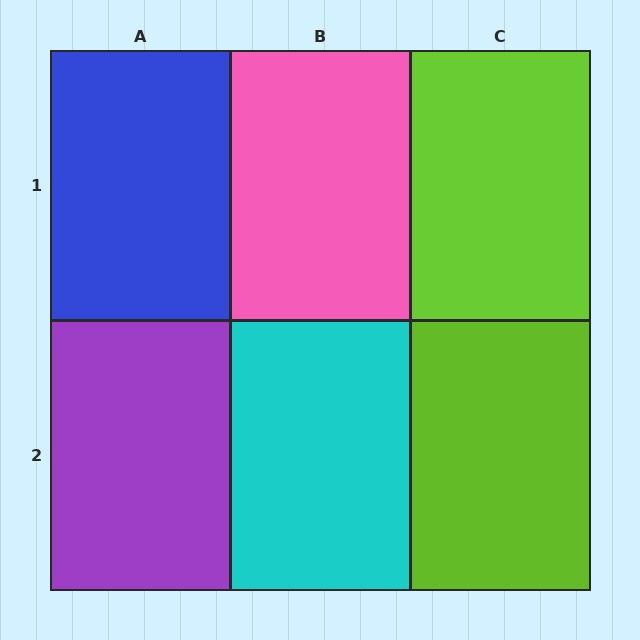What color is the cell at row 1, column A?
Blue.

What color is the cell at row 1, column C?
Lime.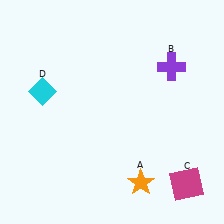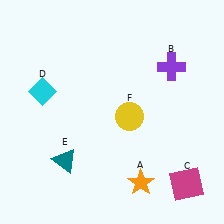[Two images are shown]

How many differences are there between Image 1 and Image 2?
There are 2 differences between the two images.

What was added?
A teal triangle (E), a yellow circle (F) were added in Image 2.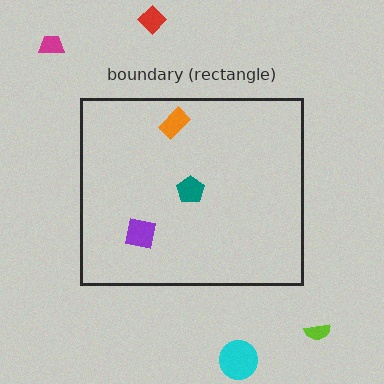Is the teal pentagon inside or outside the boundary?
Inside.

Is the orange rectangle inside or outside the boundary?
Inside.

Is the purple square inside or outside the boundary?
Inside.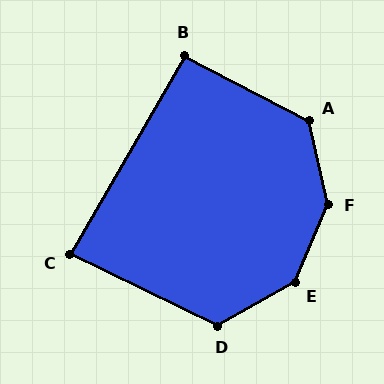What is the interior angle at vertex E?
Approximately 143 degrees (obtuse).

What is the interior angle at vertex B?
Approximately 92 degrees (approximately right).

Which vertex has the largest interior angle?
F, at approximately 144 degrees.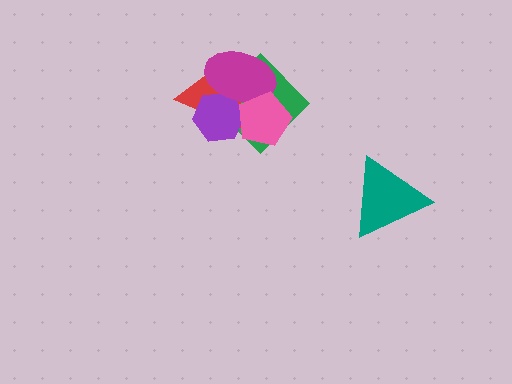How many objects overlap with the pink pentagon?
4 objects overlap with the pink pentagon.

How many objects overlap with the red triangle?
4 objects overlap with the red triangle.